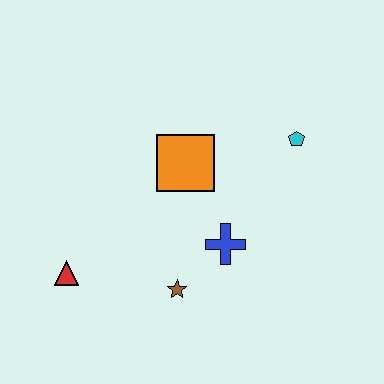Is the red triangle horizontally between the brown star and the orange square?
No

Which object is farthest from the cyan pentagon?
The red triangle is farthest from the cyan pentagon.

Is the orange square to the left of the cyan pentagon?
Yes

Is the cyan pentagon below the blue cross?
No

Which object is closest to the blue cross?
The brown star is closest to the blue cross.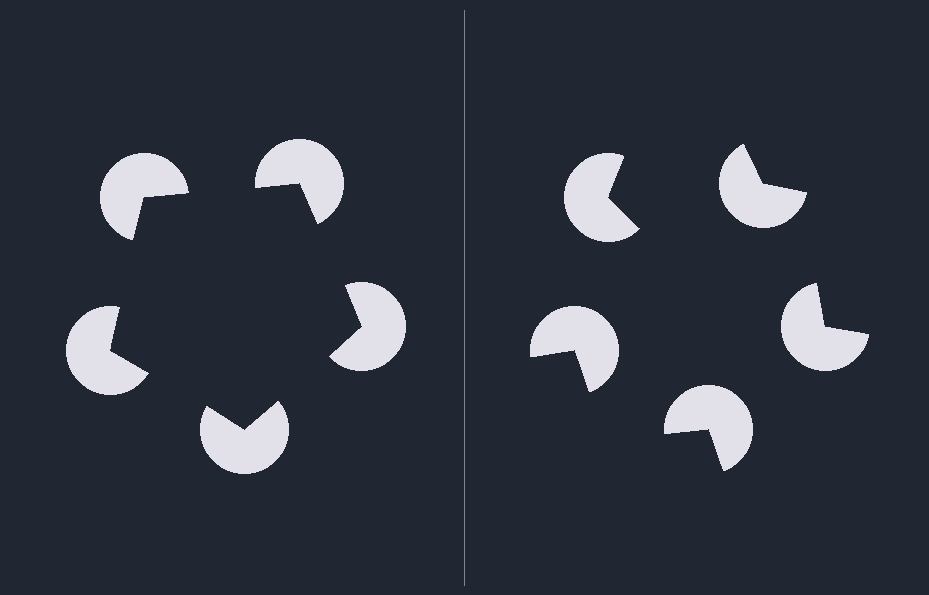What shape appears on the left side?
An illusory pentagon.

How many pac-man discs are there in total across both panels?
10 — 5 on each side.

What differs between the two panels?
The pac-man discs are positioned identically on both sides; only the wedge orientations differ. On the left they align to a pentagon; on the right they are misaligned.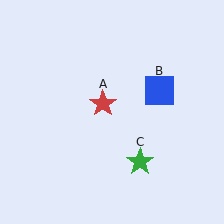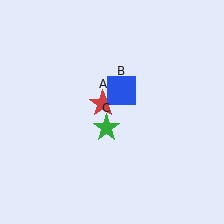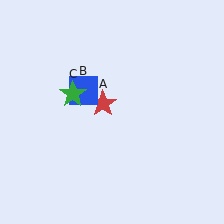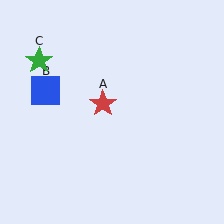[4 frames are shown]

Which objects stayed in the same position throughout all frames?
Red star (object A) remained stationary.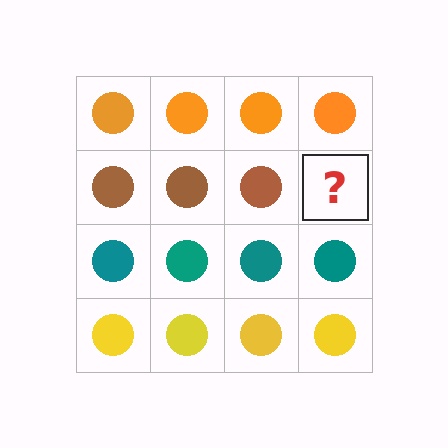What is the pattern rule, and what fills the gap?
The rule is that each row has a consistent color. The gap should be filled with a brown circle.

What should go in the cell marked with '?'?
The missing cell should contain a brown circle.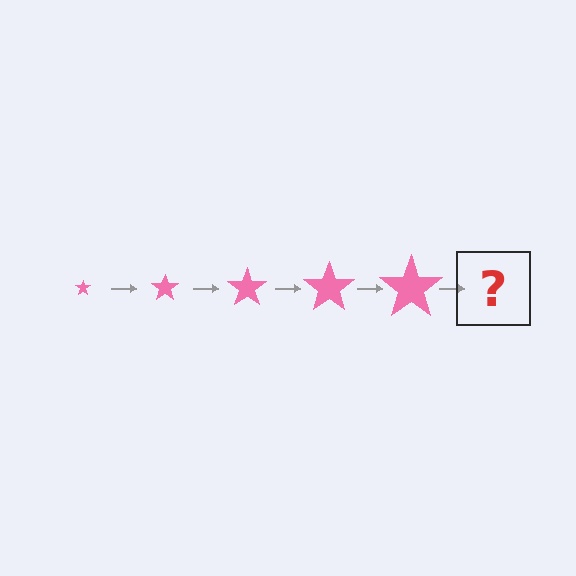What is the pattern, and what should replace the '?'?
The pattern is that the star gets progressively larger each step. The '?' should be a pink star, larger than the previous one.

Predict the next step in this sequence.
The next step is a pink star, larger than the previous one.